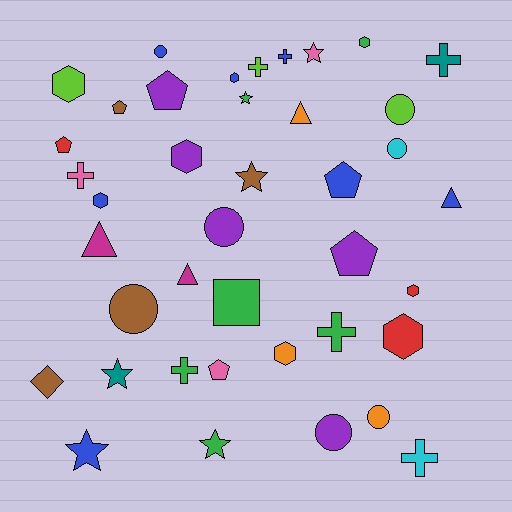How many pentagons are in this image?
There are 6 pentagons.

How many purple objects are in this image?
There are 5 purple objects.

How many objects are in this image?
There are 40 objects.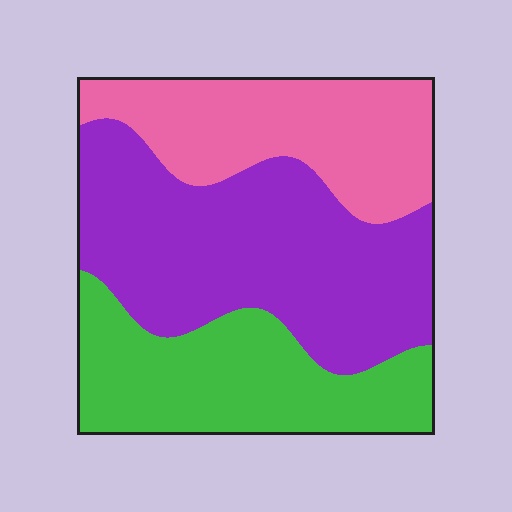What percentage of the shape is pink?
Pink covers 27% of the shape.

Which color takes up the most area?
Purple, at roughly 45%.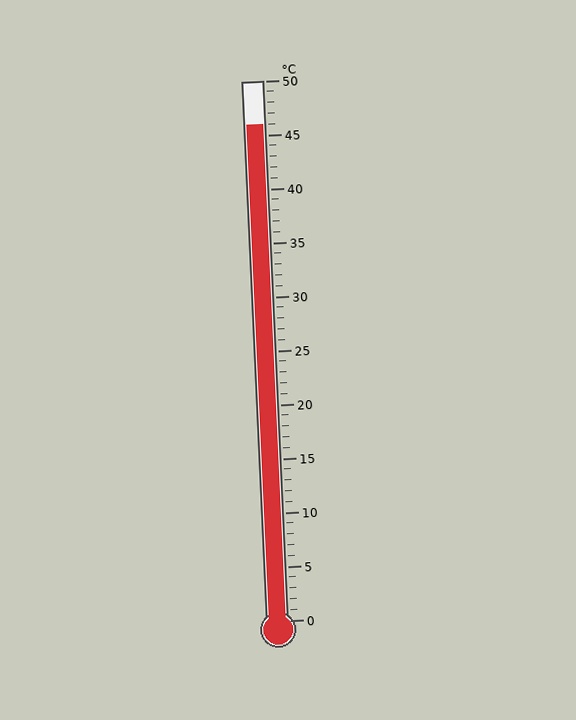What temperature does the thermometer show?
The thermometer shows approximately 46°C.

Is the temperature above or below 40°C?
The temperature is above 40°C.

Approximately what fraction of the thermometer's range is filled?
The thermometer is filled to approximately 90% of its range.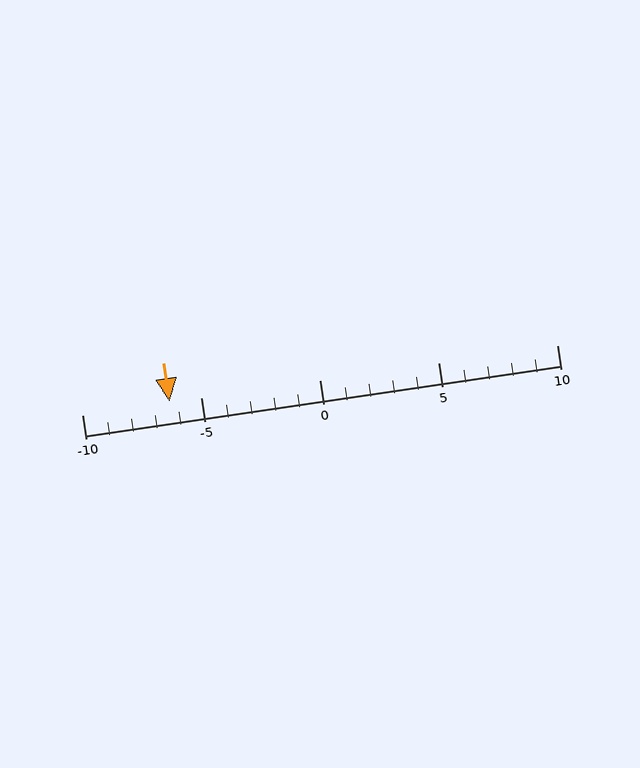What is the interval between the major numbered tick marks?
The major tick marks are spaced 5 units apart.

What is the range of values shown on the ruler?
The ruler shows values from -10 to 10.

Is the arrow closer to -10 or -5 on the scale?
The arrow is closer to -5.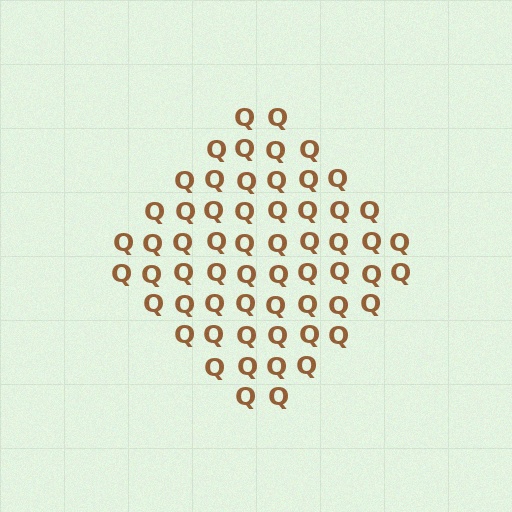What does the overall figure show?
The overall figure shows a diamond.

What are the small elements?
The small elements are letter Q's.